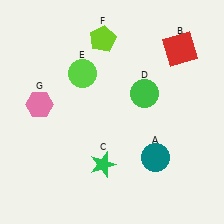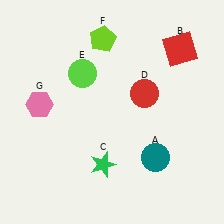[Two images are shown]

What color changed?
The circle (D) changed from green in Image 1 to red in Image 2.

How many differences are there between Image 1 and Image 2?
There is 1 difference between the two images.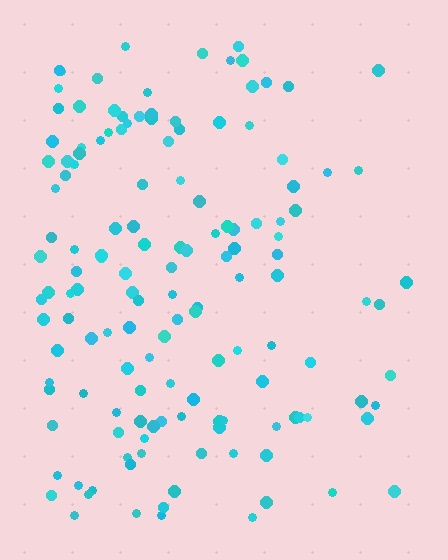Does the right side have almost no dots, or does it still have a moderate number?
Still a moderate number, just noticeably fewer than the left.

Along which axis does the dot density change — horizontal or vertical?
Horizontal.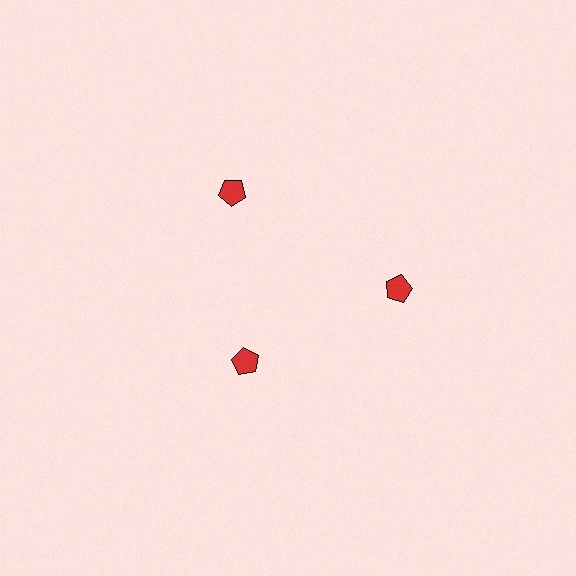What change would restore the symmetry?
The symmetry would be restored by moving it outward, back onto the ring so that all 3 pentagons sit at equal angles and equal distance from the center.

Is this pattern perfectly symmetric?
No. The 3 red pentagons are arranged in a ring, but one element near the 7 o'clock position is pulled inward toward the center, breaking the 3-fold rotational symmetry.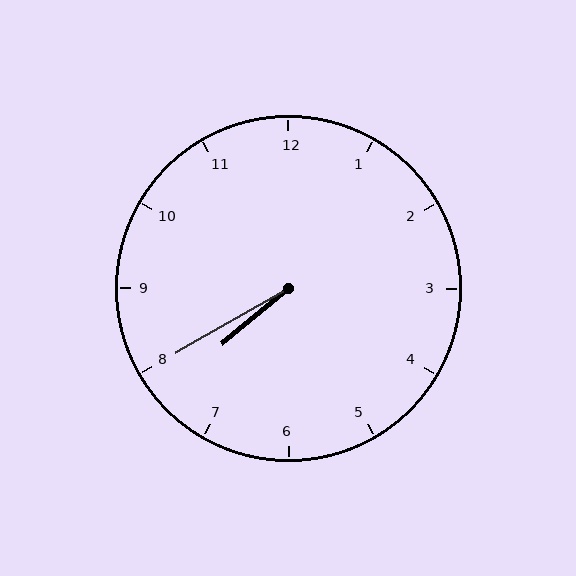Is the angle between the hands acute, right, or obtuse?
It is acute.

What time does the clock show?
7:40.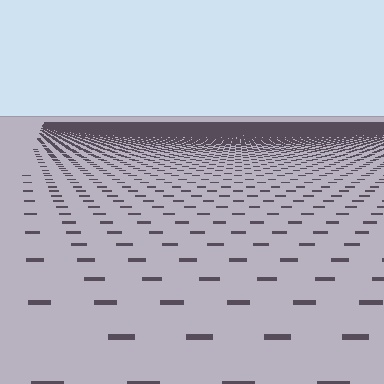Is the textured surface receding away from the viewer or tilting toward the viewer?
The surface is receding away from the viewer. Texture elements get smaller and denser toward the top.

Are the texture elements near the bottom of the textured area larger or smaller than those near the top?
Larger. Near the bottom, elements are closer to the viewer and appear at a bigger on-screen size.